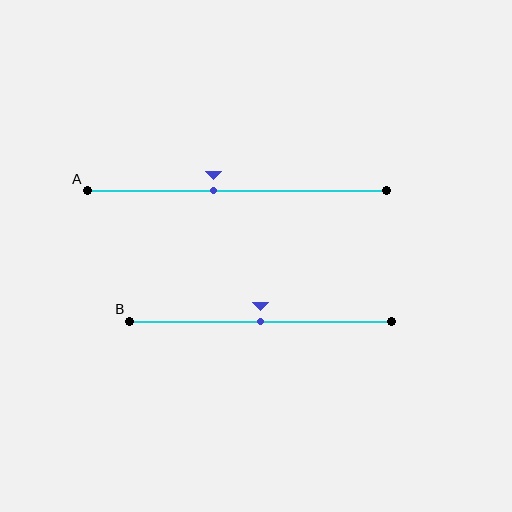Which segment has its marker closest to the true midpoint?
Segment B has its marker closest to the true midpoint.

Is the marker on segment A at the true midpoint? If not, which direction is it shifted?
No, the marker on segment A is shifted to the left by about 8% of the segment length.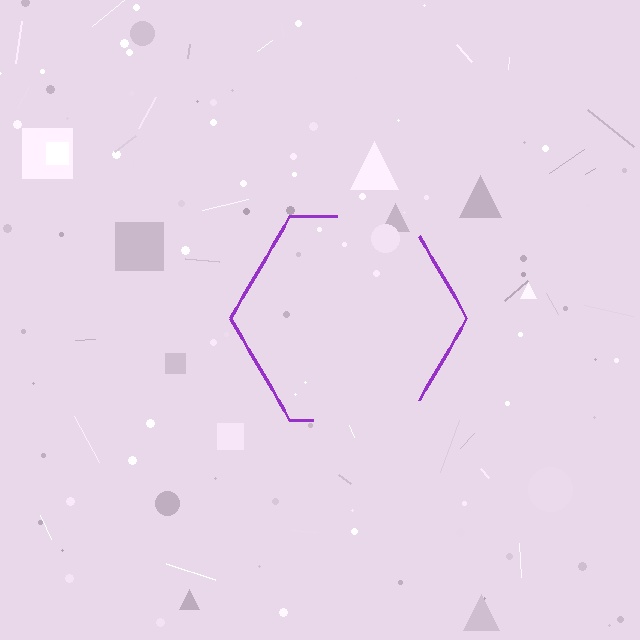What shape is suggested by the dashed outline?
The dashed outline suggests a hexagon.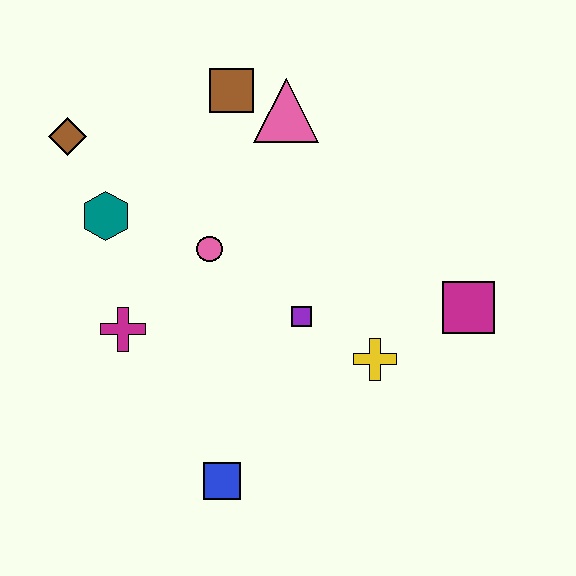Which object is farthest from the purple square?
The brown diamond is farthest from the purple square.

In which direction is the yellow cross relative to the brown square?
The yellow cross is below the brown square.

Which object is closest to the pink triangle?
The brown square is closest to the pink triangle.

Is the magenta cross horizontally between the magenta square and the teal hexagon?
Yes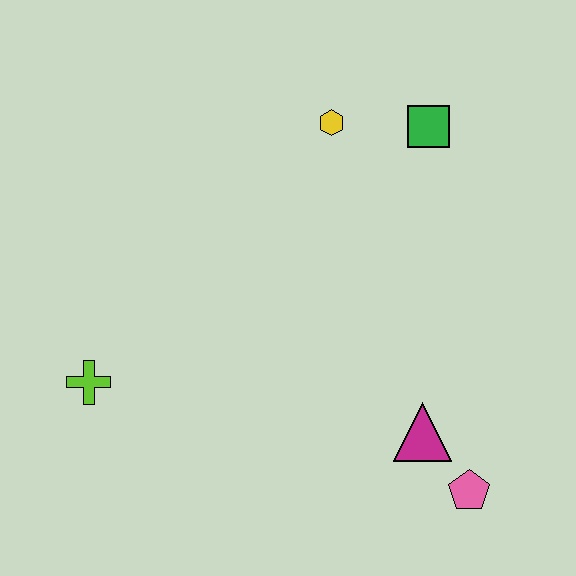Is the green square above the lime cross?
Yes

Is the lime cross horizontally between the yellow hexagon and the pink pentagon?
No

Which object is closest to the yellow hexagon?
The green square is closest to the yellow hexagon.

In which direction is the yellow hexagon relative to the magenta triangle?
The yellow hexagon is above the magenta triangle.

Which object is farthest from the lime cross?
The green square is farthest from the lime cross.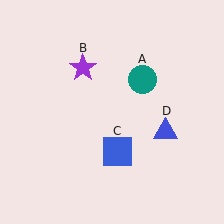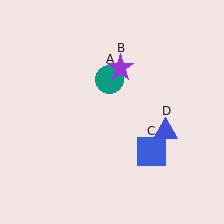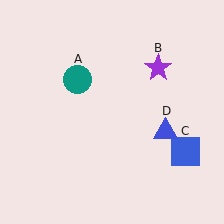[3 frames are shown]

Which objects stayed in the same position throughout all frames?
Blue triangle (object D) remained stationary.